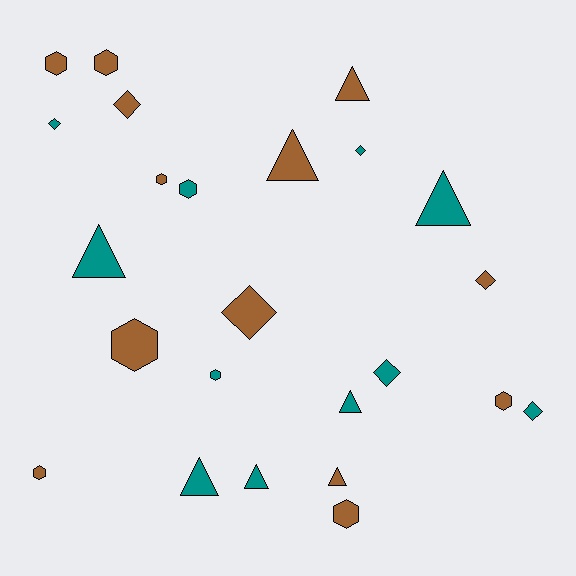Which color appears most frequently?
Brown, with 13 objects.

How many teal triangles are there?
There are 5 teal triangles.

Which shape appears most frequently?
Hexagon, with 9 objects.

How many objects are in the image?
There are 24 objects.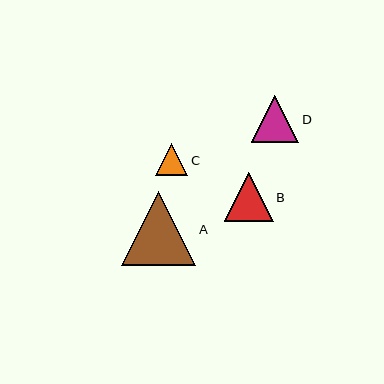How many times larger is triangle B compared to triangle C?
Triangle B is approximately 1.5 times the size of triangle C.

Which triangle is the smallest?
Triangle C is the smallest with a size of approximately 32 pixels.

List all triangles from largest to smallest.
From largest to smallest: A, B, D, C.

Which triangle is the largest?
Triangle A is the largest with a size of approximately 74 pixels.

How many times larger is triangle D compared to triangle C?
Triangle D is approximately 1.5 times the size of triangle C.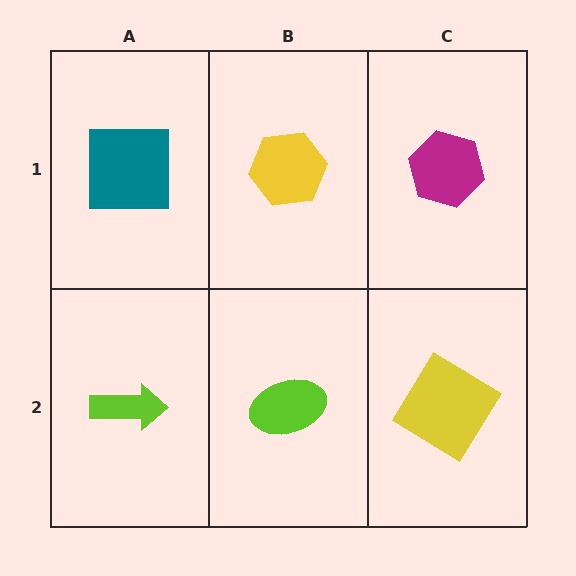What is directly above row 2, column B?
A yellow hexagon.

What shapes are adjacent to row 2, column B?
A yellow hexagon (row 1, column B), a lime arrow (row 2, column A), a yellow diamond (row 2, column C).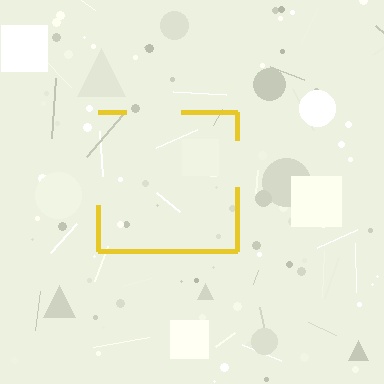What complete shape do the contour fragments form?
The contour fragments form a square.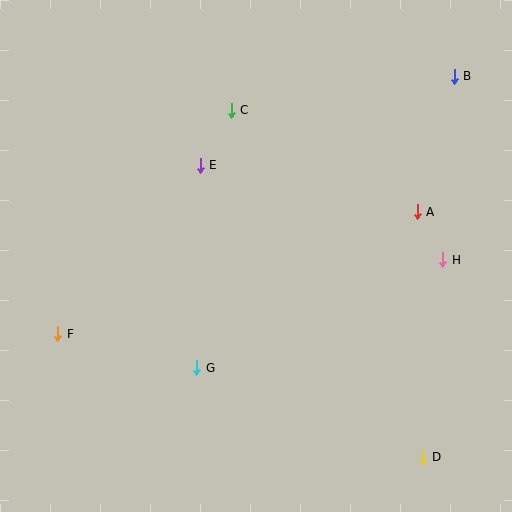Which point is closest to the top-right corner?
Point B is closest to the top-right corner.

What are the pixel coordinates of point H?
Point H is at (443, 260).